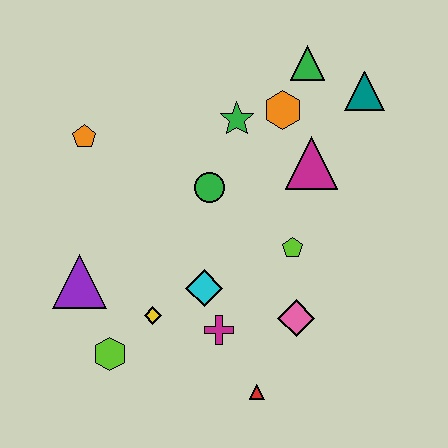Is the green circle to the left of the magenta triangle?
Yes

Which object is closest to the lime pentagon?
The pink diamond is closest to the lime pentagon.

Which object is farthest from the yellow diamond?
The teal triangle is farthest from the yellow diamond.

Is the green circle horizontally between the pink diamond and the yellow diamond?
Yes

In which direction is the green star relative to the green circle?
The green star is above the green circle.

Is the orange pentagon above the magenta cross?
Yes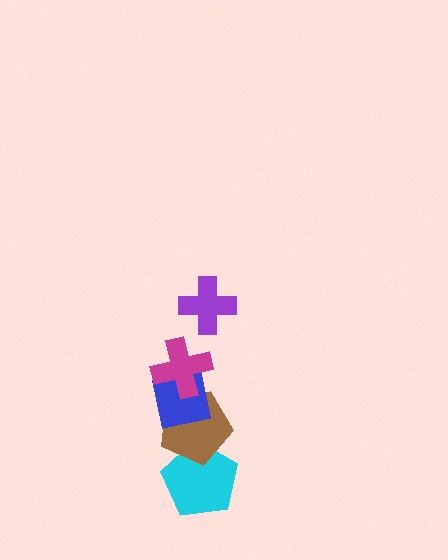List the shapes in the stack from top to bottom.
From top to bottom: the purple cross, the magenta cross, the blue square, the brown pentagon, the cyan pentagon.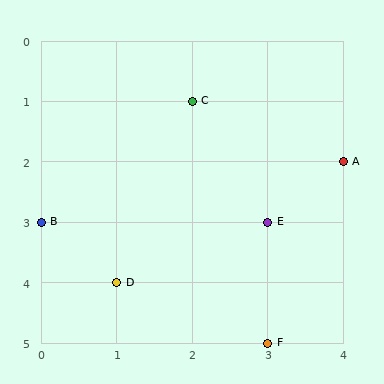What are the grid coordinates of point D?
Point D is at grid coordinates (1, 4).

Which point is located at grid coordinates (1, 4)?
Point D is at (1, 4).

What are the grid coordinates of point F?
Point F is at grid coordinates (3, 5).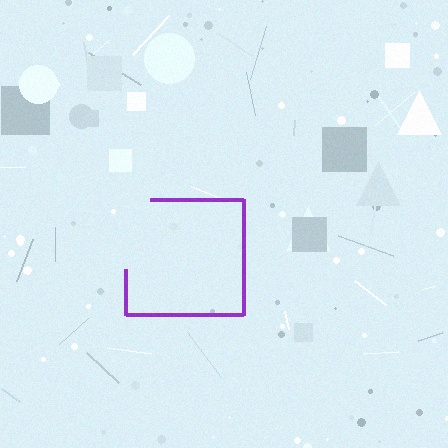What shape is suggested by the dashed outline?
The dashed outline suggests a square.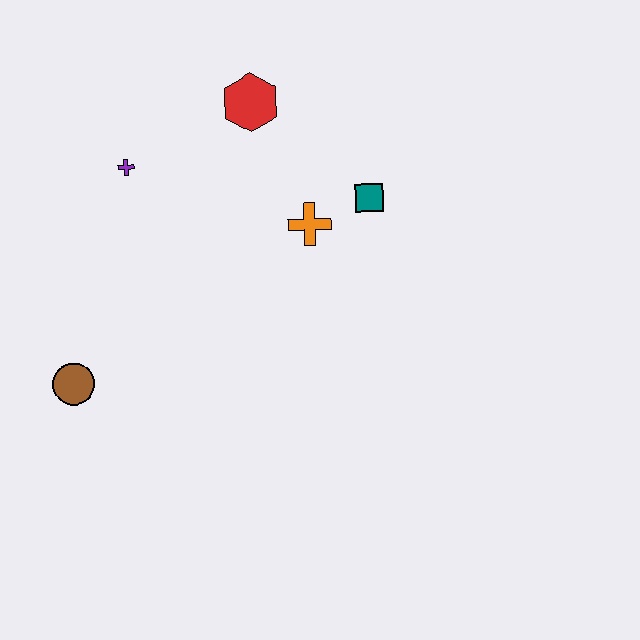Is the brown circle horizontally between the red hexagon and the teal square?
No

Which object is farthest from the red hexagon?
The brown circle is farthest from the red hexagon.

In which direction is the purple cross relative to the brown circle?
The purple cross is above the brown circle.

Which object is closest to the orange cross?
The teal square is closest to the orange cross.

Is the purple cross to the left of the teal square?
Yes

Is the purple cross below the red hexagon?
Yes